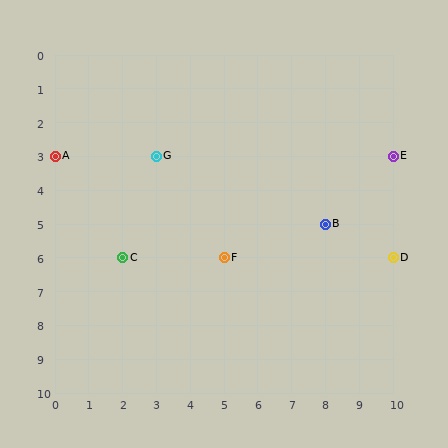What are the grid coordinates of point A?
Point A is at grid coordinates (0, 3).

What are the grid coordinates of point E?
Point E is at grid coordinates (10, 3).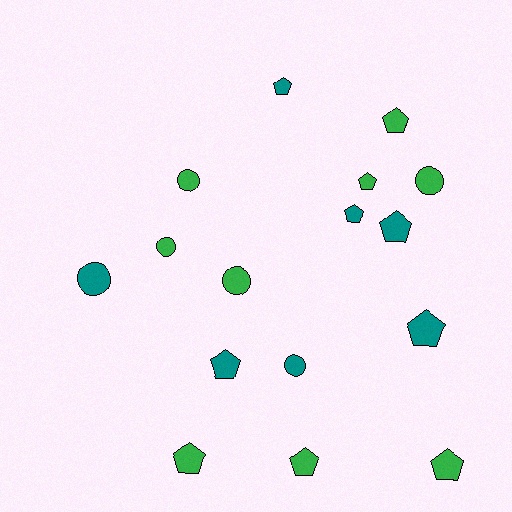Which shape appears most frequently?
Pentagon, with 10 objects.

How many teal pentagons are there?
There are 5 teal pentagons.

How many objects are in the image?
There are 16 objects.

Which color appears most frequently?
Green, with 9 objects.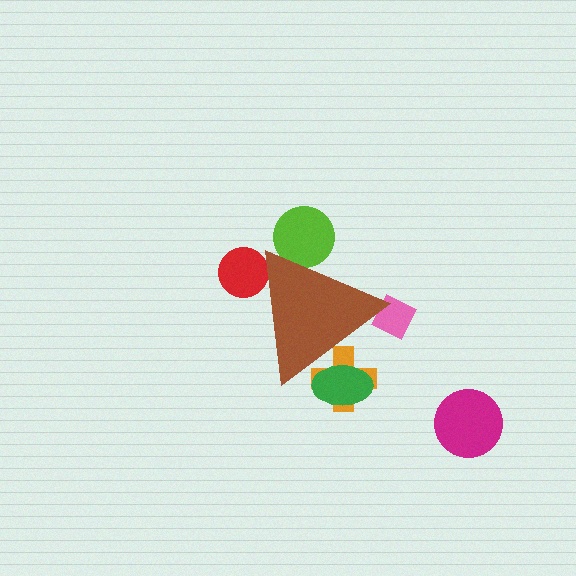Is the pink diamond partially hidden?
Yes, the pink diamond is partially hidden behind the brown triangle.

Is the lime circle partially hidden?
Yes, the lime circle is partially hidden behind the brown triangle.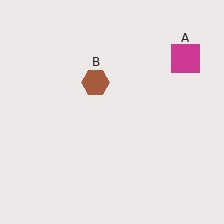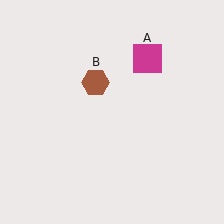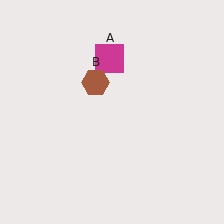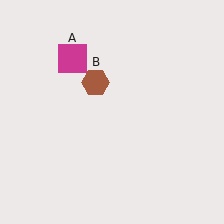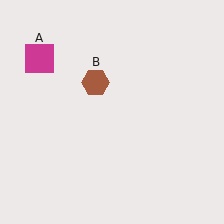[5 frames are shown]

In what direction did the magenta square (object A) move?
The magenta square (object A) moved left.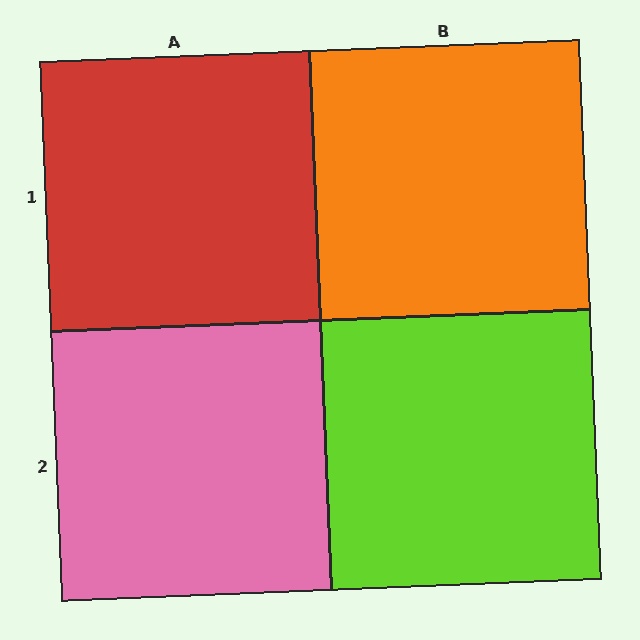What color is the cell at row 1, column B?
Orange.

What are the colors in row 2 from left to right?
Pink, lime.